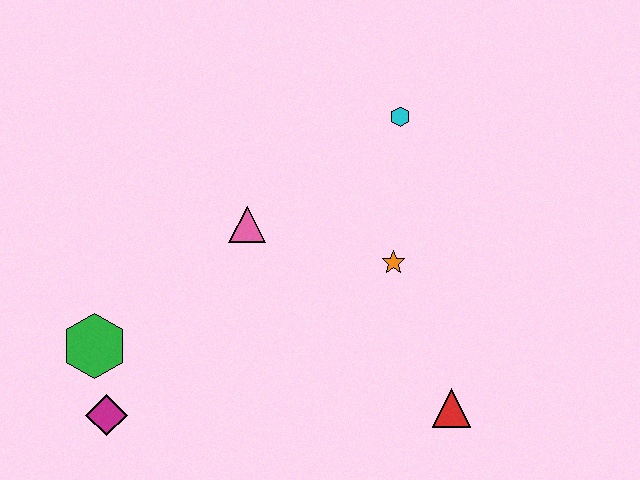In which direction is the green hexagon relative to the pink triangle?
The green hexagon is to the left of the pink triangle.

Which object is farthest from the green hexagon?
The cyan hexagon is farthest from the green hexagon.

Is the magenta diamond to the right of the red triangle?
No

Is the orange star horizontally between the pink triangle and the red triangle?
Yes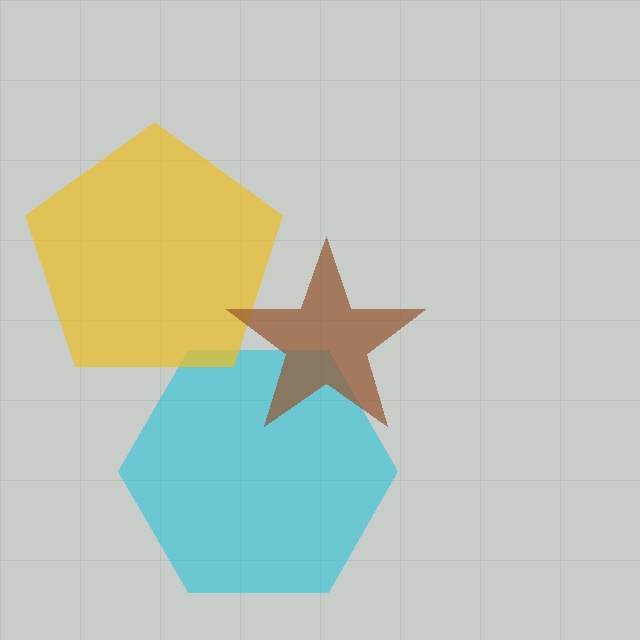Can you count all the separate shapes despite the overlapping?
Yes, there are 3 separate shapes.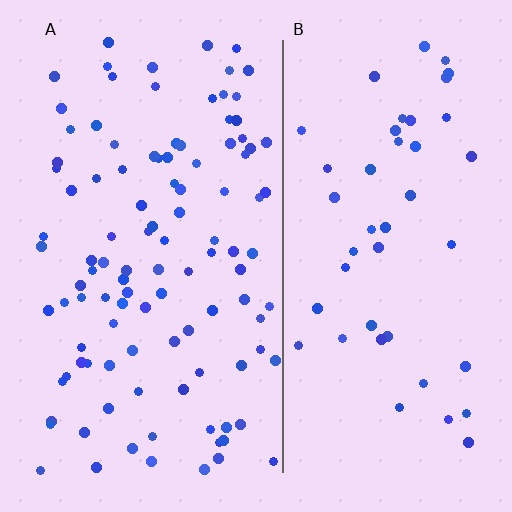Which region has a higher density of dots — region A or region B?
A (the left).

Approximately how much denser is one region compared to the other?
Approximately 2.4× — region A over region B.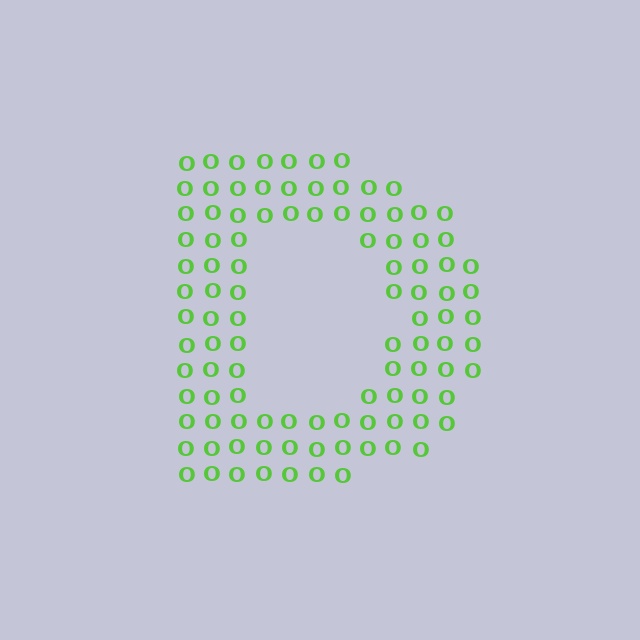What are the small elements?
The small elements are letter O's.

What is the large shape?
The large shape is the letter D.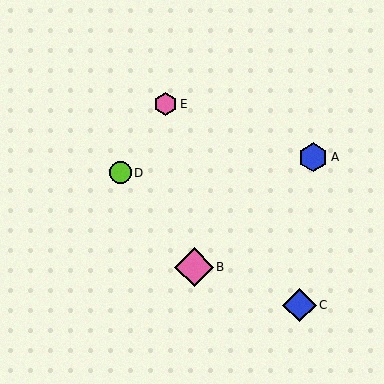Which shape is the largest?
The pink diamond (labeled B) is the largest.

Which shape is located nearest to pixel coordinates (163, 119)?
The pink hexagon (labeled E) at (165, 104) is nearest to that location.